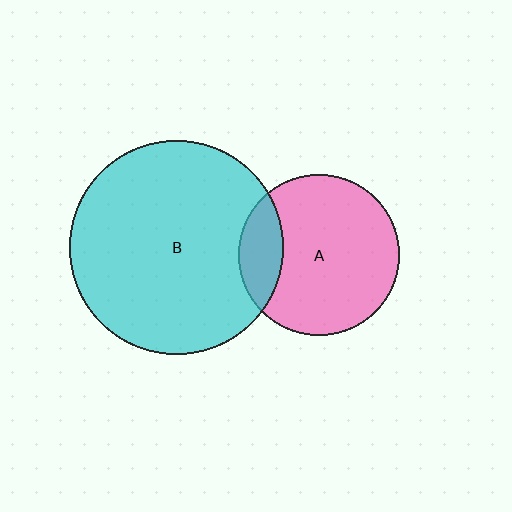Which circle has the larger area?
Circle B (cyan).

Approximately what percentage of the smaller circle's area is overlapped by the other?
Approximately 20%.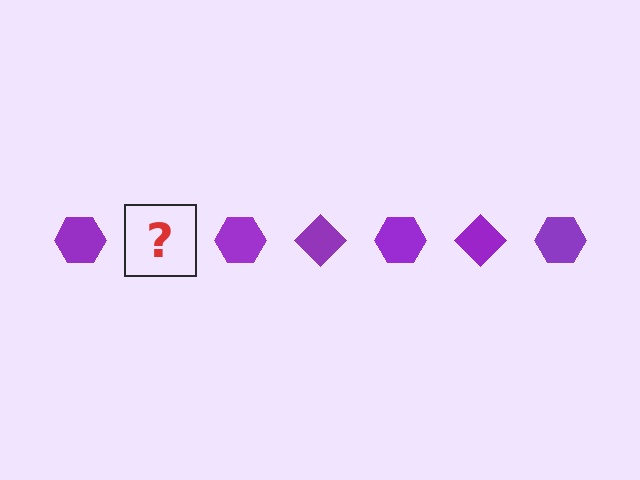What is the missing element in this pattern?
The missing element is a purple diamond.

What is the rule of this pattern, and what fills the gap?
The rule is that the pattern cycles through hexagon, diamond shapes in purple. The gap should be filled with a purple diamond.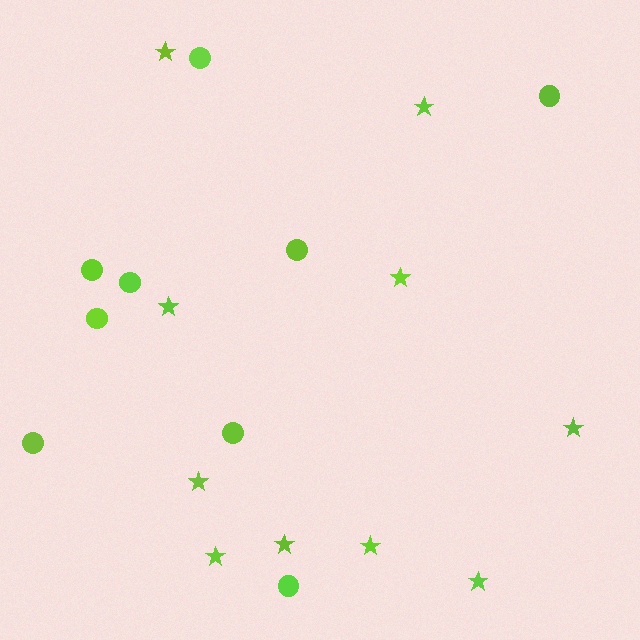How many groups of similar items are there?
There are 2 groups: one group of stars (10) and one group of circles (9).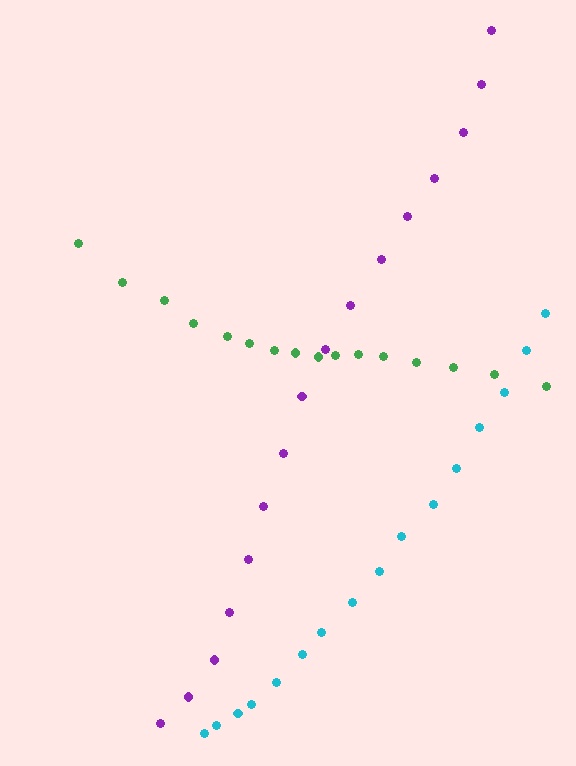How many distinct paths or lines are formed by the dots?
There are 3 distinct paths.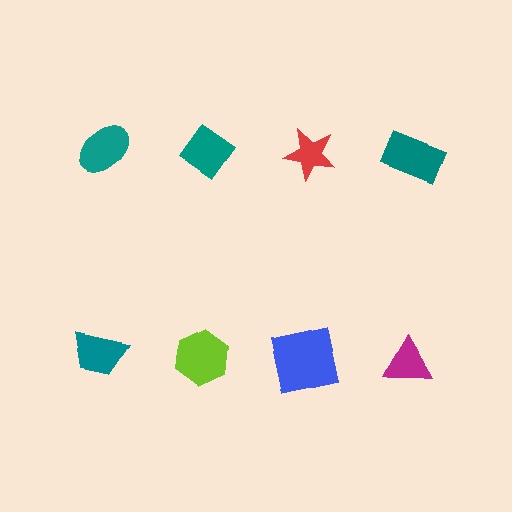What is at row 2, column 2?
A lime hexagon.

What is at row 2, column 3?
A blue square.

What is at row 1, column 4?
A teal rectangle.